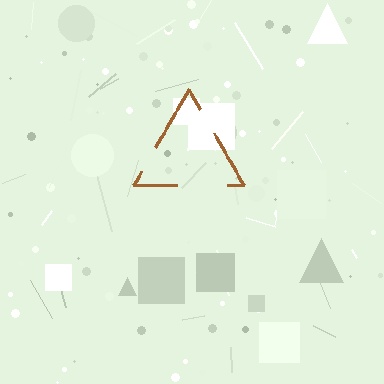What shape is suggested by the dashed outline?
The dashed outline suggests a triangle.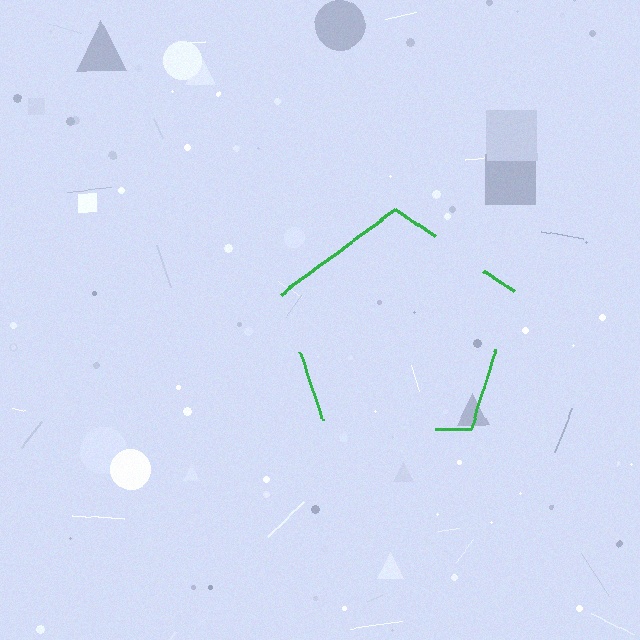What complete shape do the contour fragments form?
The contour fragments form a pentagon.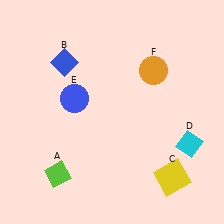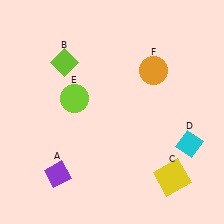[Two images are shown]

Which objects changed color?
A changed from lime to purple. B changed from blue to lime. E changed from blue to lime.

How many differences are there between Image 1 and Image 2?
There are 3 differences between the two images.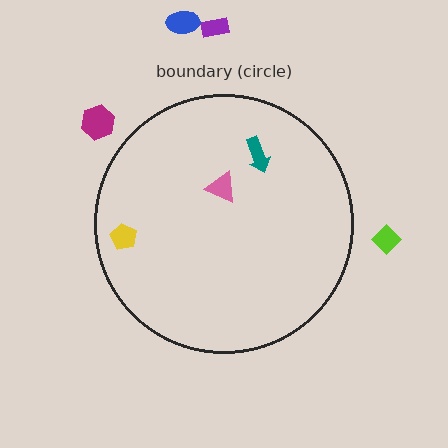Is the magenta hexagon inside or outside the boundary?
Outside.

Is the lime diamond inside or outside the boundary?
Outside.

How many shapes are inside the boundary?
3 inside, 4 outside.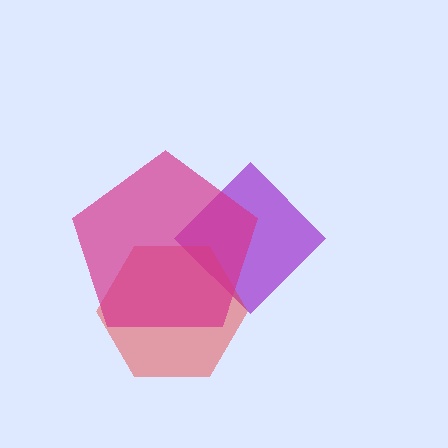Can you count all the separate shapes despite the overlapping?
Yes, there are 3 separate shapes.